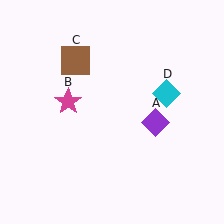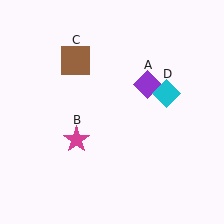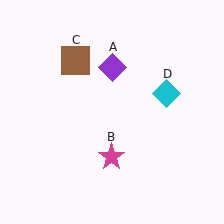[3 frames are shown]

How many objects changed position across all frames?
2 objects changed position: purple diamond (object A), magenta star (object B).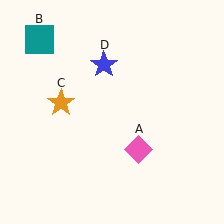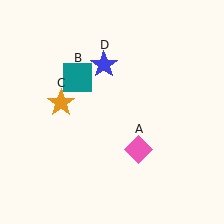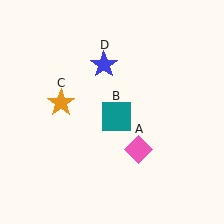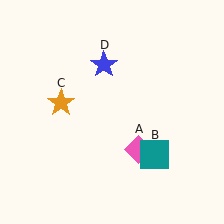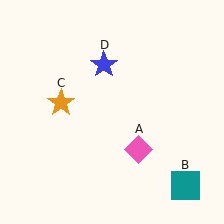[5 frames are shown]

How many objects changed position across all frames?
1 object changed position: teal square (object B).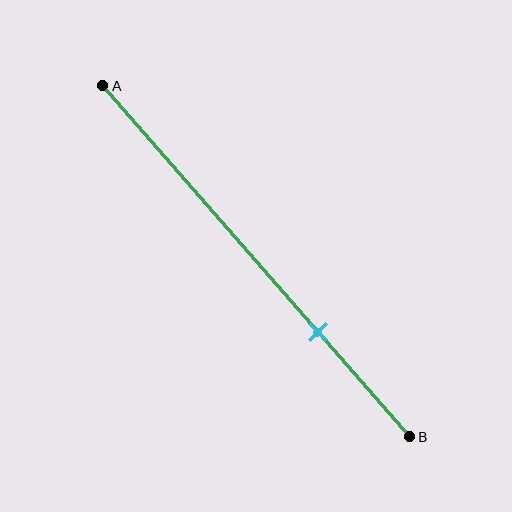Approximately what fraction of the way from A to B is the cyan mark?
The cyan mark is approximately 70% of the way from A to B.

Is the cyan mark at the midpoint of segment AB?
No, the mark is at about 70% from A, not at the 50% midpoint.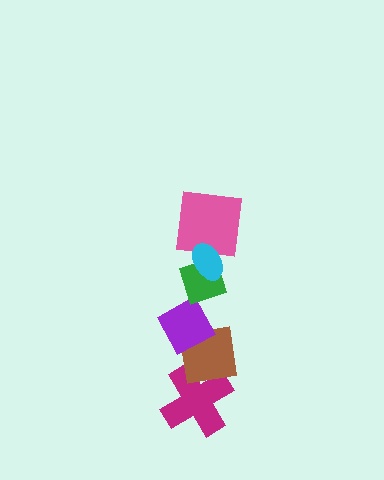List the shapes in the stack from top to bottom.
From top to bottom: the cyan ellipse, the pink square, the green diamond, the purple diamond, the brown square, the magenta cross.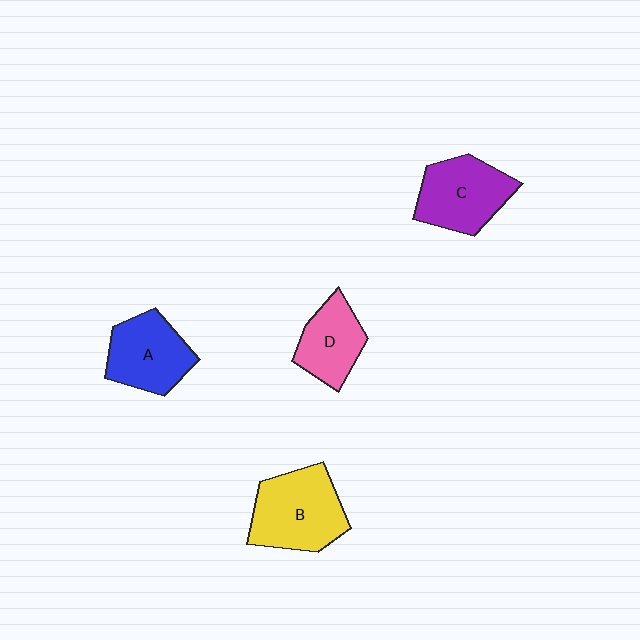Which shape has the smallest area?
Shape D (pink).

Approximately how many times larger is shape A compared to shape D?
Approximately 1.2 times.